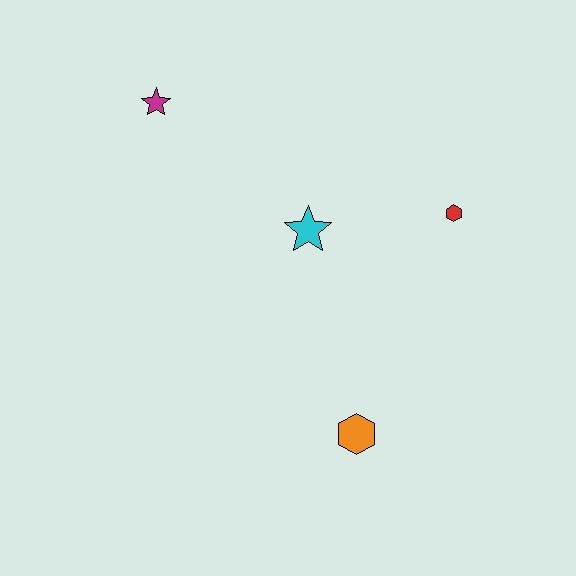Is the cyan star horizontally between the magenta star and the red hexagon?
Yes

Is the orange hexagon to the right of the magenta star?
Yes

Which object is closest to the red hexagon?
The cyan star is closest to the red hexagon.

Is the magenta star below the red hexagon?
No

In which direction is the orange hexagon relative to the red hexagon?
The orange hexagon is below the red hexagon.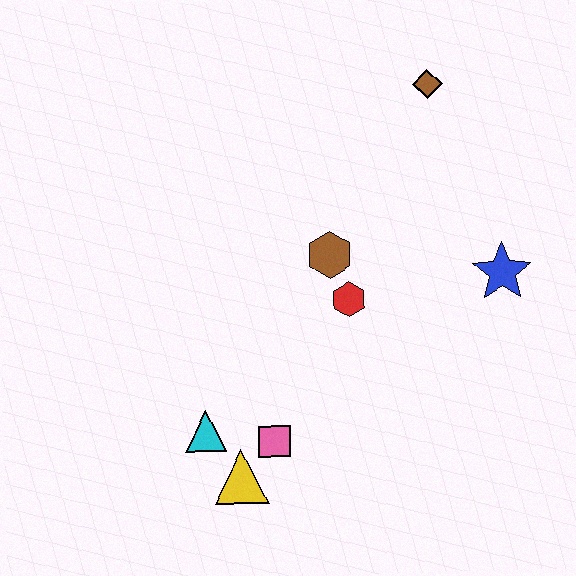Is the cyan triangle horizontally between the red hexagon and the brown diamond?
No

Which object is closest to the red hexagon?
The brown hexagon is closest to the red hexagon.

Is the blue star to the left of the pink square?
No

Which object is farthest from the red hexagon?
The brown diamond is farthest from the red hexagon.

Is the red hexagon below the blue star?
Yes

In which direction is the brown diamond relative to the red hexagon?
The brown diamond is above the red hexagon.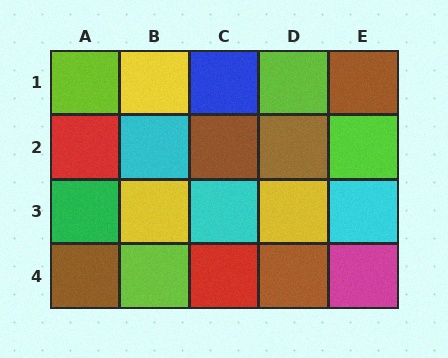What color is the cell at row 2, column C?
Brown.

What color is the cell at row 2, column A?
Red.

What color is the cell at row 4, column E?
Magenta.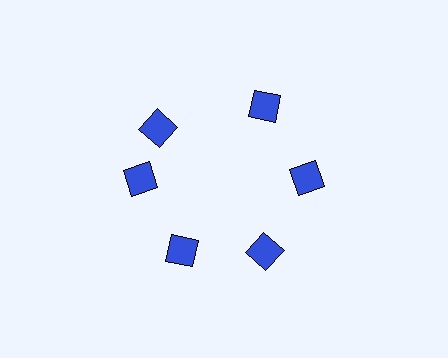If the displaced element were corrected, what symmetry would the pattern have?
It would have 6-fold rotational symmetry — the pattern would map onto itself every 60 degrees.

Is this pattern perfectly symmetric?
No. The 6 blue diamonds are arranged in a ring, but one element near the 11 o'clock position is rotated out of alignment along the ring, breaking the 6-fold rotational symmetry.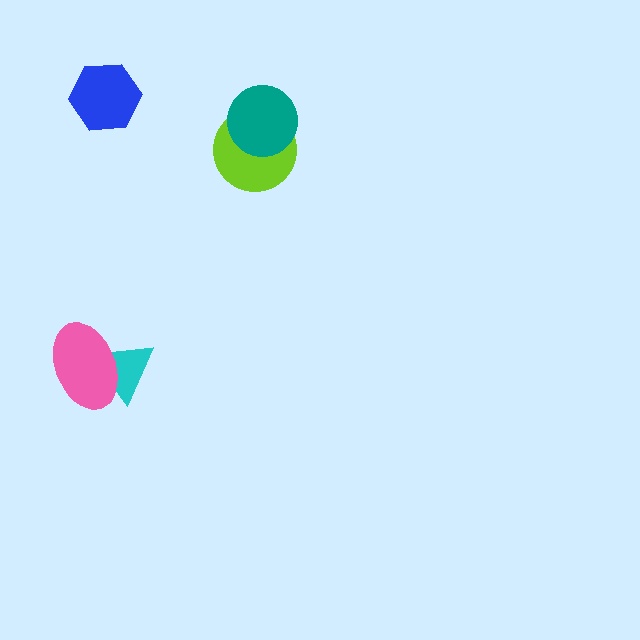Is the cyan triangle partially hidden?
Yes, it is partially covered by another shape.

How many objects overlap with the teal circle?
1 object overlaps with the teal circle.